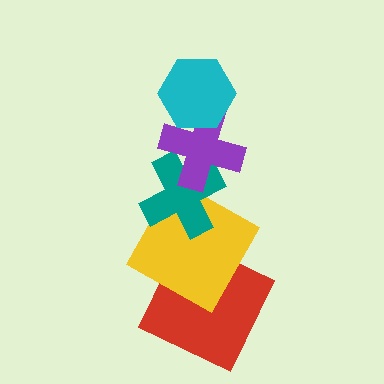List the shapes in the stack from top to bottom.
From top to bottom: the cyan hexagon, the purple cross, the teal cross, the yellow square, the red square.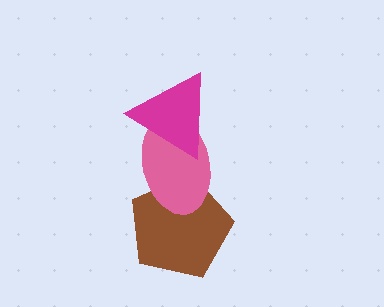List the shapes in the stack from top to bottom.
From top to bottom: the magenta triangle, the pink ellipse, the brown pentagon.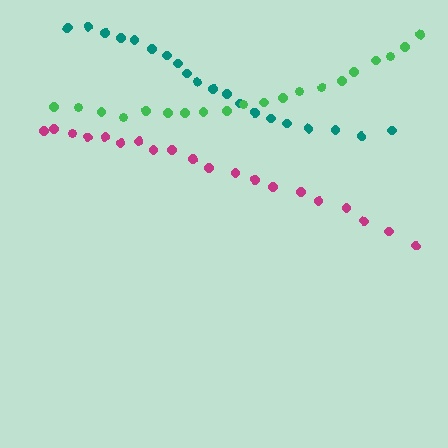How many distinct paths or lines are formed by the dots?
There are 3 distinct paths.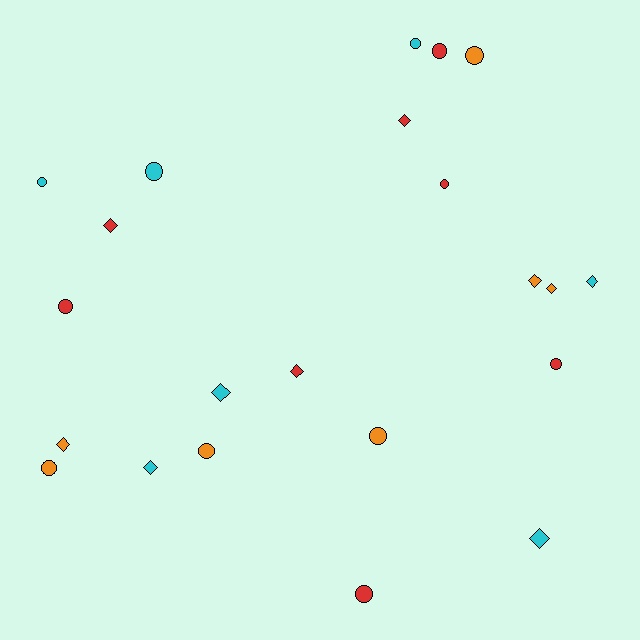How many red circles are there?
There are 5 red circles.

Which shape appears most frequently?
Circle, with 12 objects.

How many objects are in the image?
There are 22 objects.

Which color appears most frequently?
Red, with 8 objects.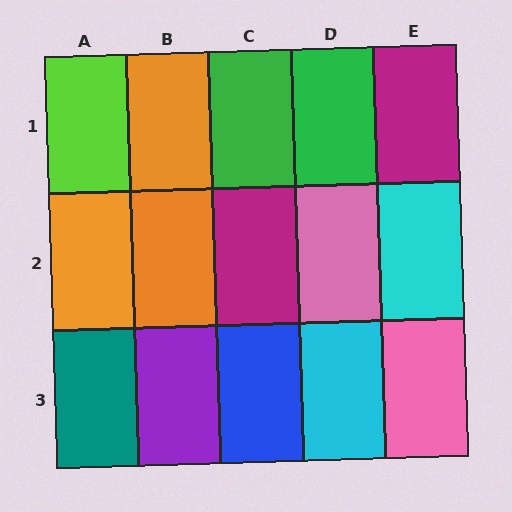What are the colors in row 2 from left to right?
Orange, orange, magenta, pink, cyan.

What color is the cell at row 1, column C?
Green.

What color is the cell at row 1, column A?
Lime.